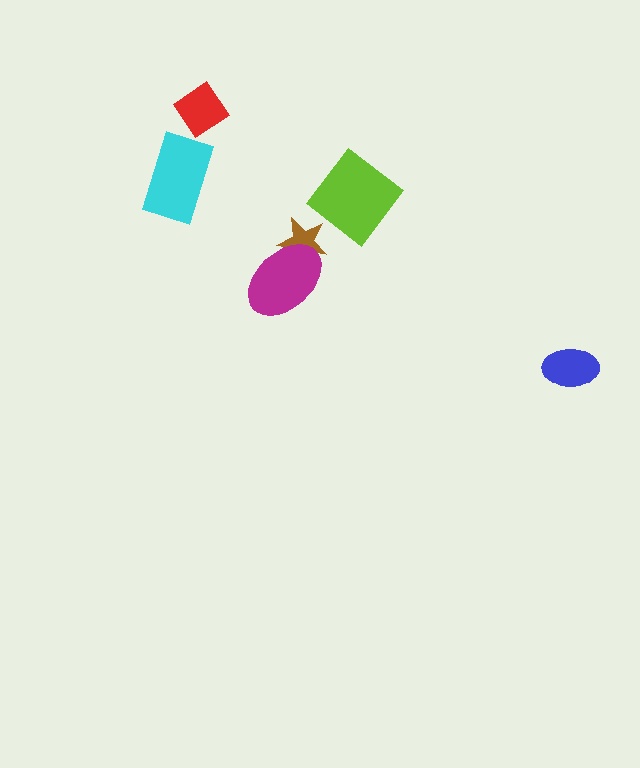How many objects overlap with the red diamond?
0 objects overlap with the red diamond.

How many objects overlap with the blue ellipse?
0 objects overlap with the blue ellipse.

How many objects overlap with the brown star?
1 object overlaps with the brown star.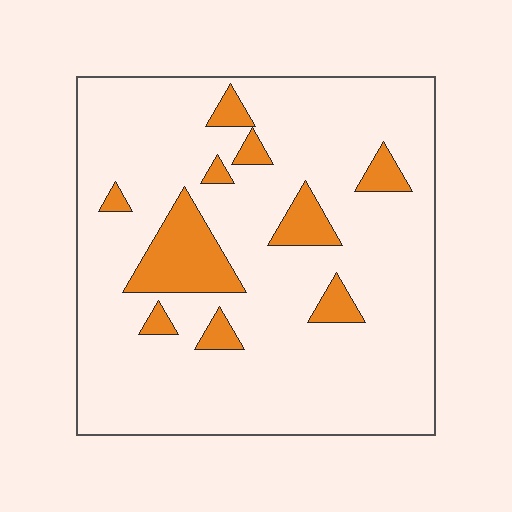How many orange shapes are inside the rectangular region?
10.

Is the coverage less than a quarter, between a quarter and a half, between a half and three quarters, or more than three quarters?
Less than a quarter.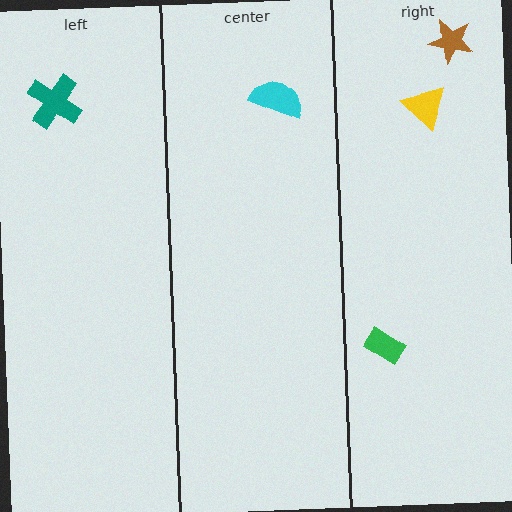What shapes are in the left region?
The teal cross.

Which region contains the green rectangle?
The right region.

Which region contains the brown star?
The right region.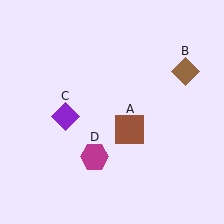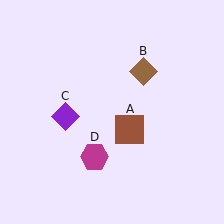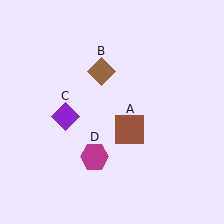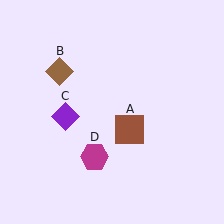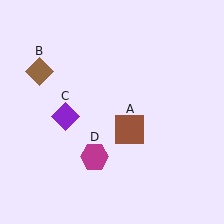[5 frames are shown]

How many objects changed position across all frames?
1 object changed position: brown diamond (object B).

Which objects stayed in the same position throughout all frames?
Brown square (object A) and purple diamond (object C) and magenta hexagon (object D) remained stationary.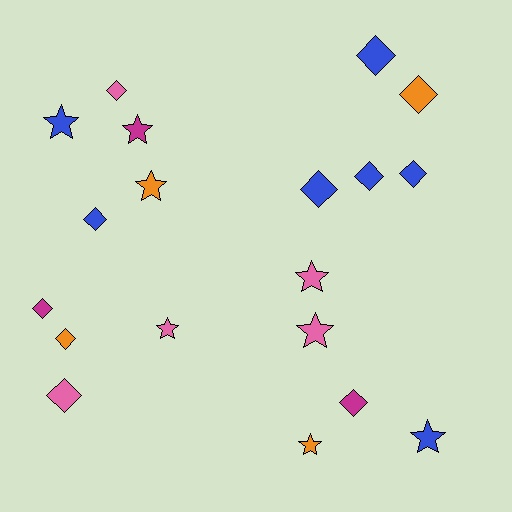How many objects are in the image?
There are 19 objects.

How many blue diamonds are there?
There are 5 blue diamonds.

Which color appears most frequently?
Blue, with 7 objects.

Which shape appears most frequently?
Diamond, with 11 objects.